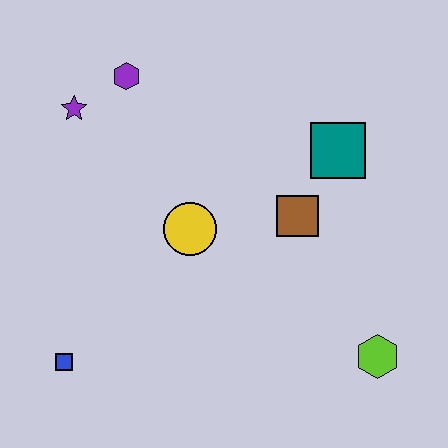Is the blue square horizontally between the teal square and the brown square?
No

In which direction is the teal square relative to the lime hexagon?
The teal square is above the lime hexagon.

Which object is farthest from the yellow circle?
The lime hexagon is farthest from the yellow circle.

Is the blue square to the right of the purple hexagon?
No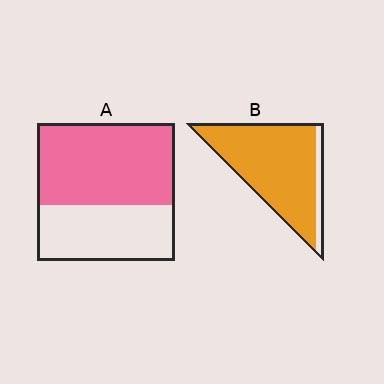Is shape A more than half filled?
Yes.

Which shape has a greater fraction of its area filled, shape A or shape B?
Shape B.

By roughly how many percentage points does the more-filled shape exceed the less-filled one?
By roughly 30 percentage points (B over A).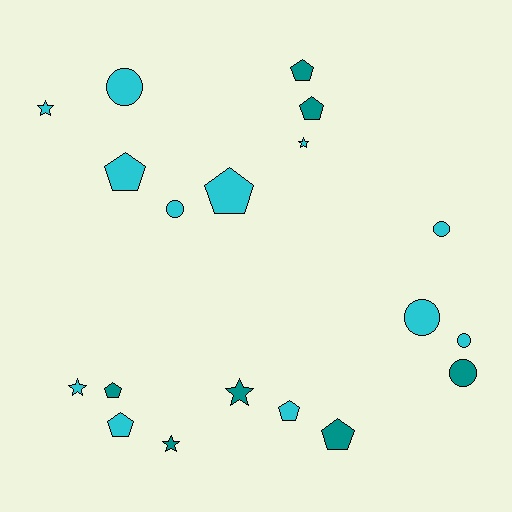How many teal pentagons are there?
There are 4 teal pentagons.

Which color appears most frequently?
Cyan, with 12 objects.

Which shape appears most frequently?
Pentagon, with 8 objects.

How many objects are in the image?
There are 19 objects.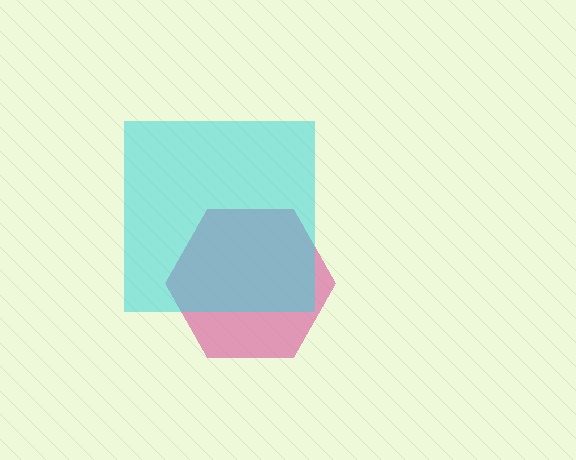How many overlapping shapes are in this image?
There are 2 overlapping shapes in the image.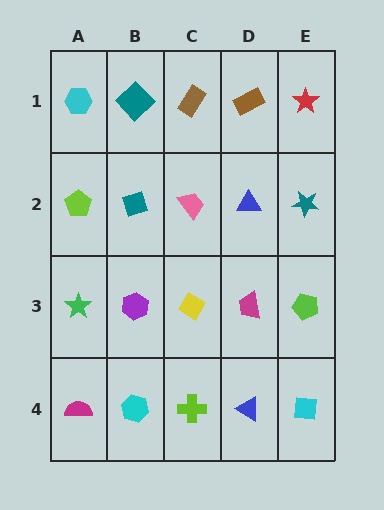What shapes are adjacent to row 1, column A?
A lime pentagon (row 2, column A), a teal diamond (row 1, column B).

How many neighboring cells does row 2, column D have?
4.